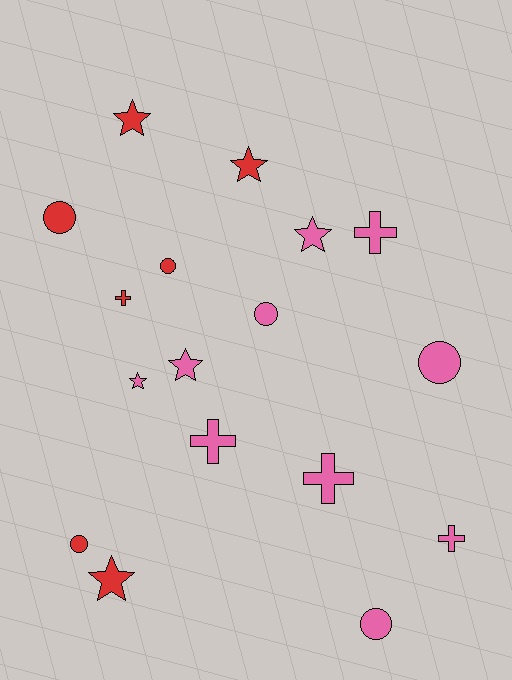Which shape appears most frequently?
Star, with 6 objects.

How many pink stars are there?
There are 3 pink stars.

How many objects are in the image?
There are 17 objects.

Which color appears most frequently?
Pink, with 10 objects.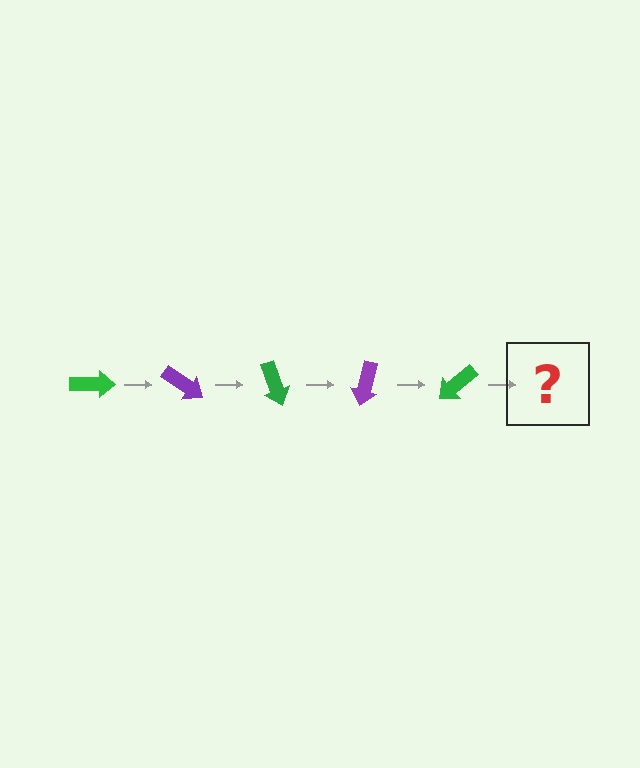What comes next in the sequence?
The next element should be a purple arrow, rotated 175 degrees from the start.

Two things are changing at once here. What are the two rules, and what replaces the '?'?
The two rules are that it rotates 35 degrees each step and the color cycles through green and purple. The '?' should be a purple arrow, rotated 175 degrees from the start.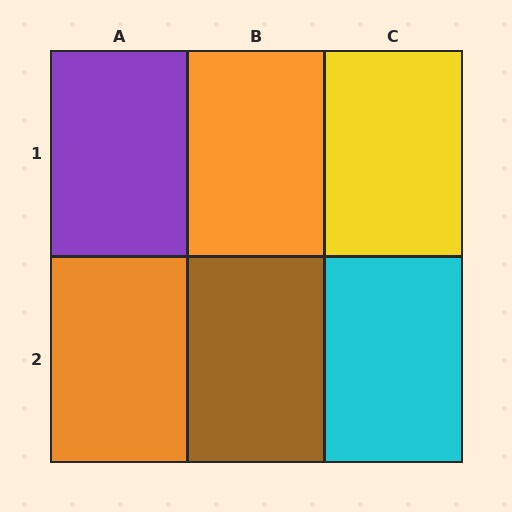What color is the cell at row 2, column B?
Brown.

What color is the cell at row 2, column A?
Orange.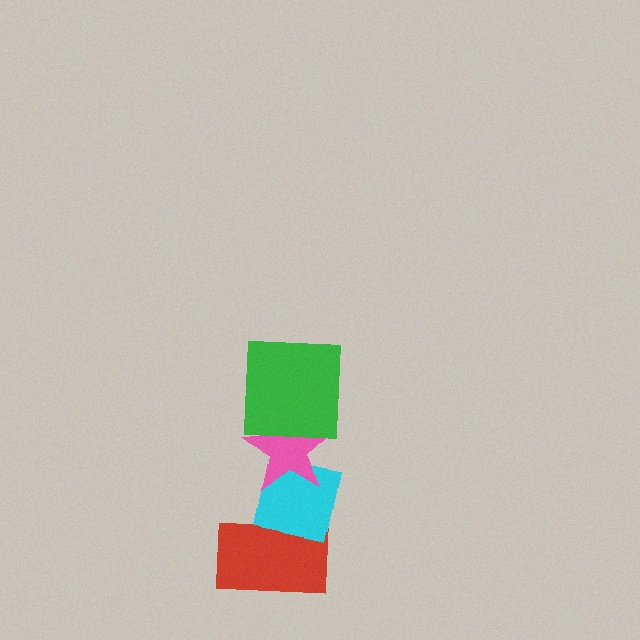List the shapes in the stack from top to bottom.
From top to bottom: the green square, the pink star, the cyan square, the red rectangle.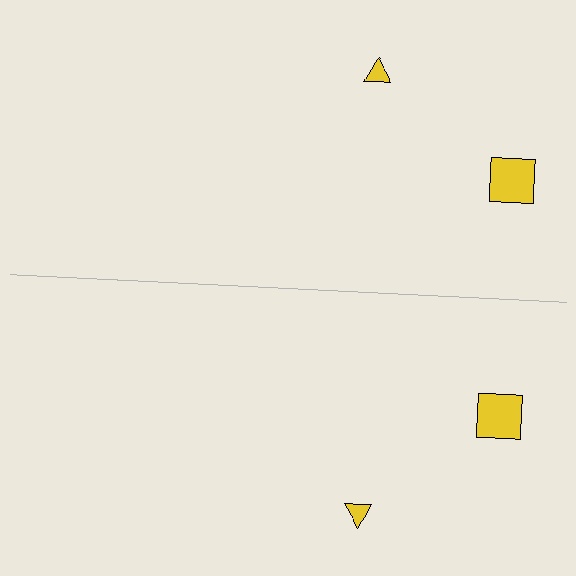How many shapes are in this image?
There are 4 shapes in this image.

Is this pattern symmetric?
Yes, this pattern has bilateral (reflection) symmetry.